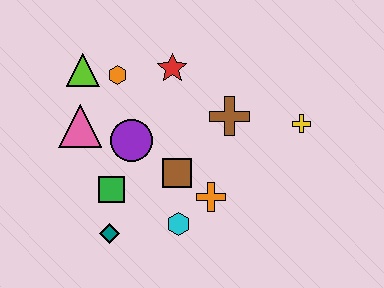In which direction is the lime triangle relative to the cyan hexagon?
The lime triangle is above the cyan hexagon.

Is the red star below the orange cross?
No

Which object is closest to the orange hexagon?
The lime triangle is closest to the orange hexagon.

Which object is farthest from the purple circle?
The yellow cross is farthest from the purple circle.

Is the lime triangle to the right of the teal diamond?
No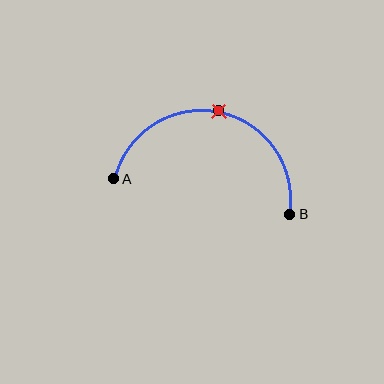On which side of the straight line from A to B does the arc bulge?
The arc bulges above the straight line connecting A and B.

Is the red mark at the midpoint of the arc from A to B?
Yes. The red mark lies on the arc at equal arc-length from both A and B — it is the arc midpoint.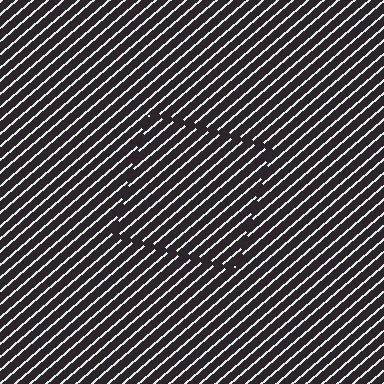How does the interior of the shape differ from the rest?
The interior of the shape contains the same grating, shifted by half a period — the contour is defined by the phase discontinuity where line-ends from the inner and outer gratings abut.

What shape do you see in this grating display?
An illusory square. The interior of the shape contains the same grating, shifted by half a period — the contour is defined by the phase discontinuity where line-ends from the inner and outer gratings abut.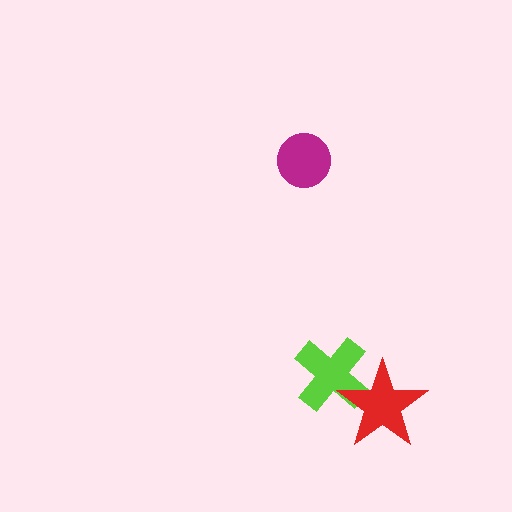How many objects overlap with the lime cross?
1 object overlaps with the lime cross.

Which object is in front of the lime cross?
The red star is in front of the lime cross.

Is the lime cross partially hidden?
Yes, it is partially covered by another shape.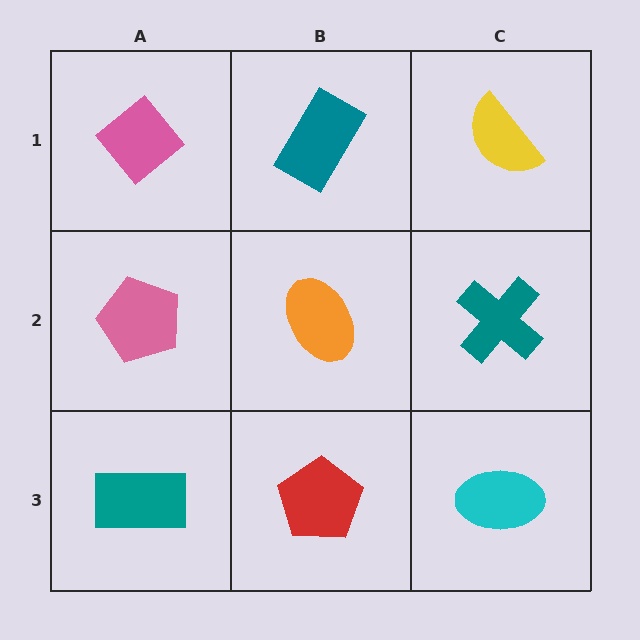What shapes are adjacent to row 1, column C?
A teal cross (row 2, column C), a teal rectangle (row 1, column B).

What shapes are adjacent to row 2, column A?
A pink diamond (row 1, column A), a teal rectangle (row 3, column A), an orange ellipse (row 2, column B).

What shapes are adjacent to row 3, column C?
A teal cross (row 2, column C), a red pentagon (row 3, column B).